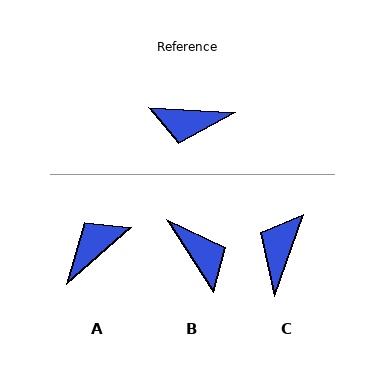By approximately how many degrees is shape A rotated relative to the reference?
Approximately 136 degrees clockwise.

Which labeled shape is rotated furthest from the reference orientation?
A, about 136 degrees away.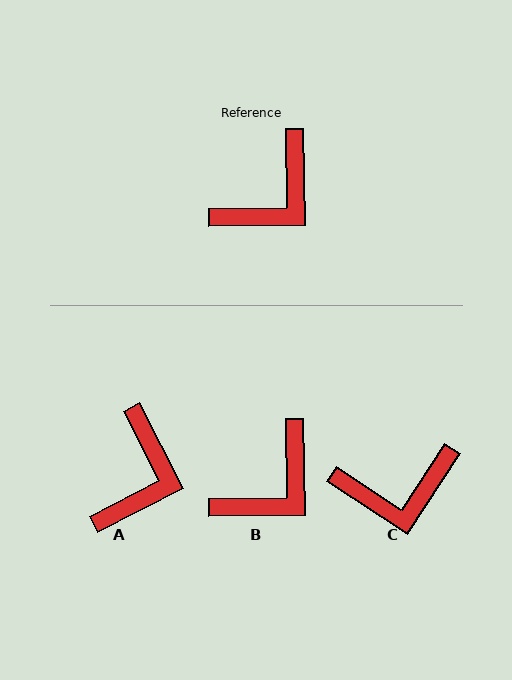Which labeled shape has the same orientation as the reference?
B.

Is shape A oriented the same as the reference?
No, it is off by about 26 degrees.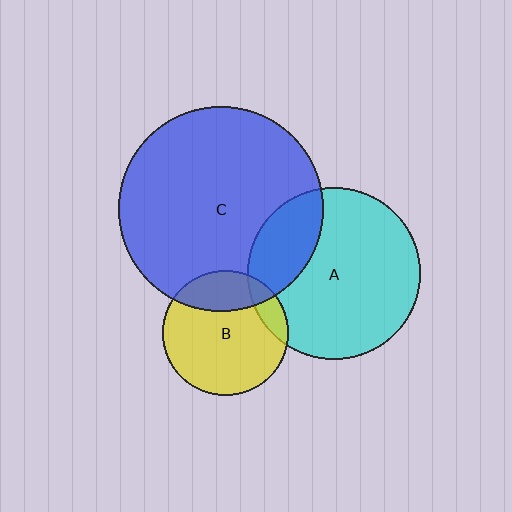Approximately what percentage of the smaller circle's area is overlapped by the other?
Approximately 25%.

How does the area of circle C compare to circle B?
Approximately 2.7 times.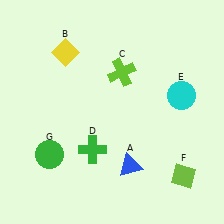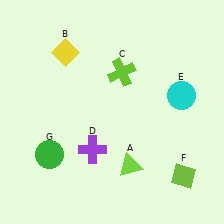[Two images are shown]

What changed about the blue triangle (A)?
In Image 1, A is blue. In Image 2, it changed to lime.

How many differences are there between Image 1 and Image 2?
There are 2 differences between the two images.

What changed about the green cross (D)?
In Image 1, D is green. In Image 2, it changed to purple.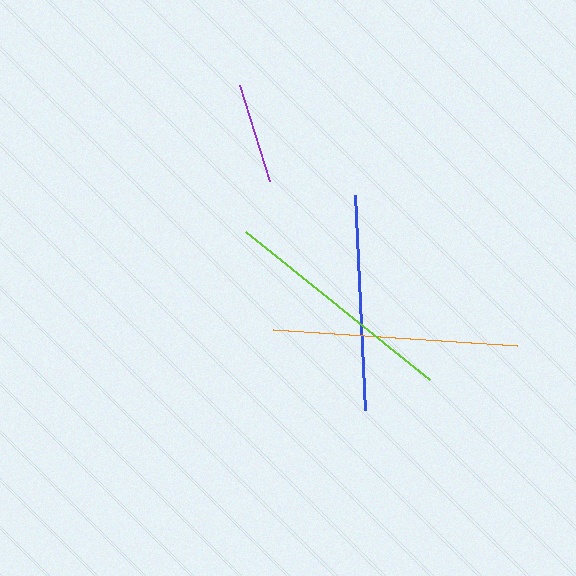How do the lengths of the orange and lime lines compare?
The orange and lime lines are approximately the same length.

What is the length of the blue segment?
The blue segment is approximately 215 pixels long.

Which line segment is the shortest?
The purple line is the shortest at approximately 101 pixels.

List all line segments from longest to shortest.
From longest to shortest: orange, lime, blue, purple.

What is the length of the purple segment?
The purple segment is approximately 101 pixels long.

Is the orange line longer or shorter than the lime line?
The orange line is longer than the lime line.